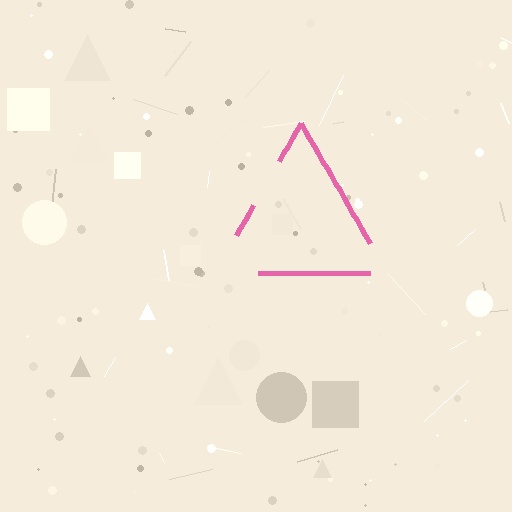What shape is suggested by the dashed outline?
The dashed outline suggests a triangle.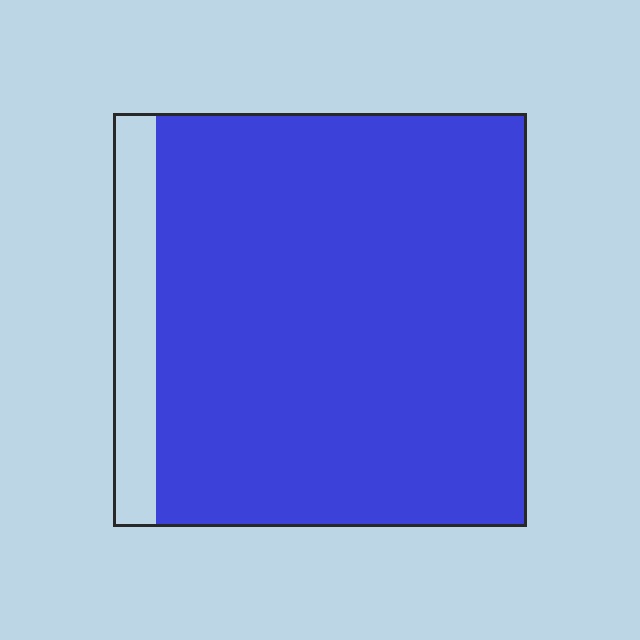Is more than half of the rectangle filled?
Yes.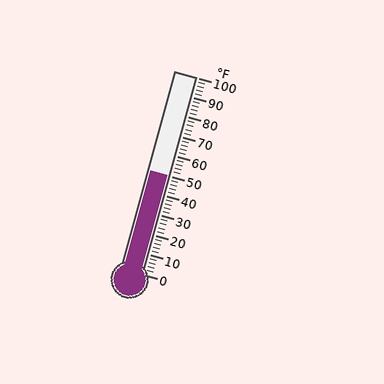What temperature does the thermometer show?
The thermometer shows approximately 50°F.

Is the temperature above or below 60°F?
The temperature is below 60°F.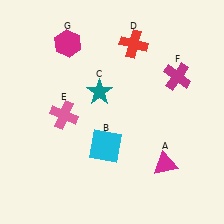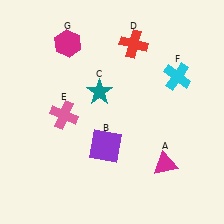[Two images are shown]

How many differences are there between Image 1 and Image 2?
There are 2 differences between the two images.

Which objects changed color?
B changed from cyan to purple. F changed from magenta to cyan.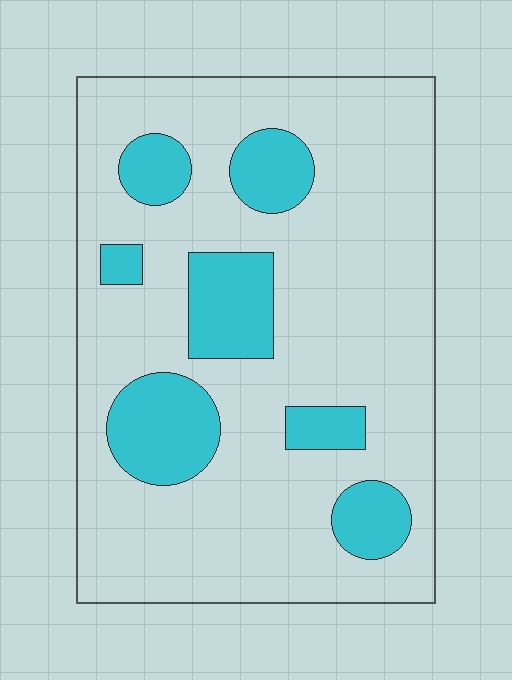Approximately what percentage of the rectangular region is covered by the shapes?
Approximately 20%.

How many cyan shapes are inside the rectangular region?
7.